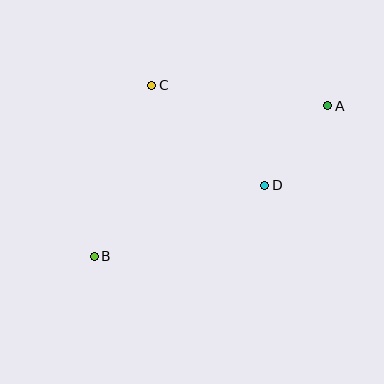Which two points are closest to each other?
Points A and D are closest to each other.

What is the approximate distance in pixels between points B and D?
The distance between B and D is approximately 185 pixels.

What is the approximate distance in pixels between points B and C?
The distance between B and C is approximately 181 pixels.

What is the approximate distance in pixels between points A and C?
The distance between A and C is approximately 177 pixels.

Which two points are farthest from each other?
Points A and B are farthest from each other.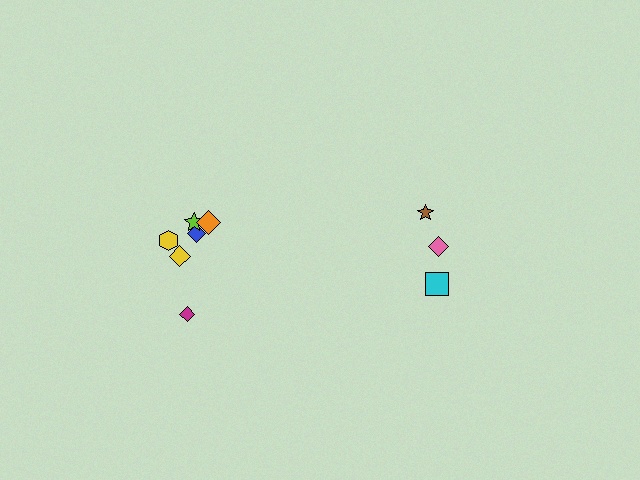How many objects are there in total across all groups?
There are 9 objects.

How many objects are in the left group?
There are 6 objects.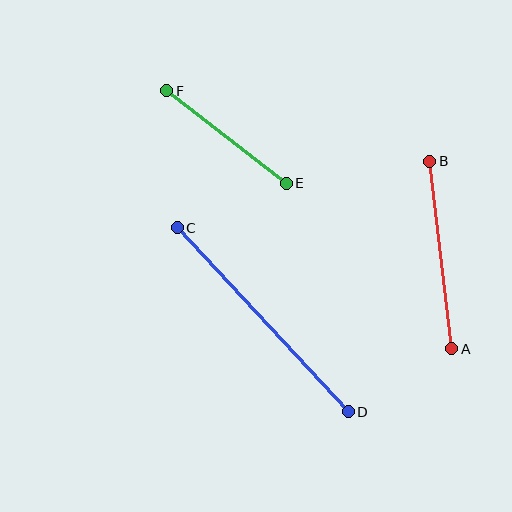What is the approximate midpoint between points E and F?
The midpoint is at approximately (227, 137) pixels.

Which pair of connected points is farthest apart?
Points C and D are farthest apart.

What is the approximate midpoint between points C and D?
The midpoint is at approximately (263, 320) pixels.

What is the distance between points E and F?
The distance is approximately 151 pixels.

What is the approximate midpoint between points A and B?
The midpoint is at approximately (441, 255) pixels.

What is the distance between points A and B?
The distance is approximately 189 pixels.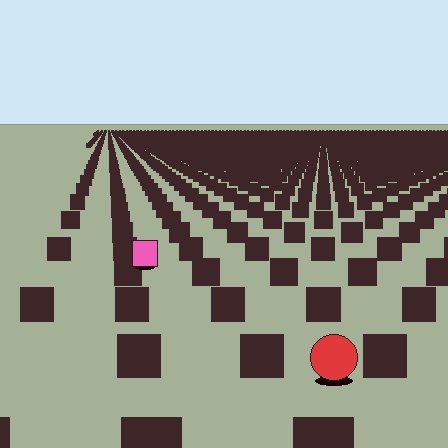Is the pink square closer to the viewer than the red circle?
No. The red circle is closer — you can tell from the texture gradient: the ground texture is coarser near it.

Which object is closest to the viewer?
The red circle is closest. The texture marks near it are larger and more spread out.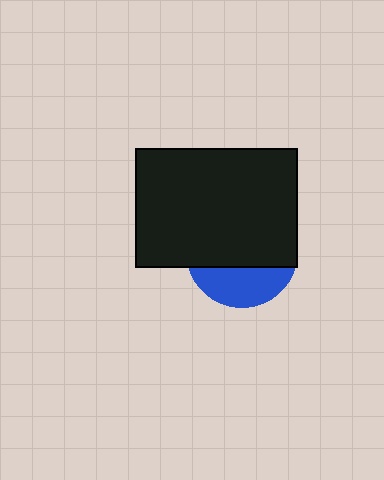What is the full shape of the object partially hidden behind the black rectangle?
The partially hidden object is a blue circle.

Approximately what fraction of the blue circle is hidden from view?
Roughly 68% of the blue circle is hidden behind the black rectangle.